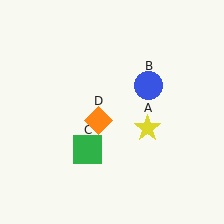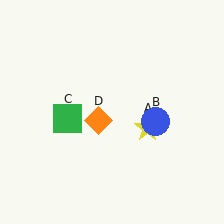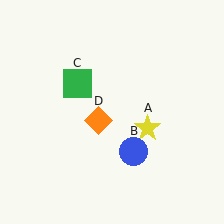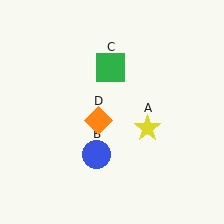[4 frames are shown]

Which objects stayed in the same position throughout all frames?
Yellow star (object A) and orange diamond (object D) remained stationary.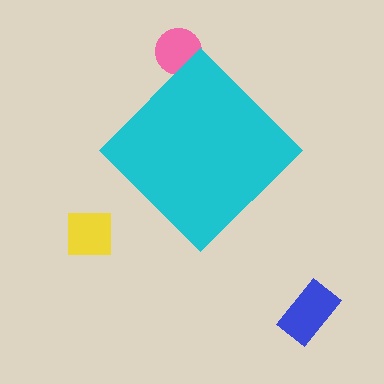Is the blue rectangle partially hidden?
No, the blue rectangle is fully visible.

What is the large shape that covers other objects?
A cyan diamond.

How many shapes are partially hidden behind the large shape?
1 shape is partially hidden.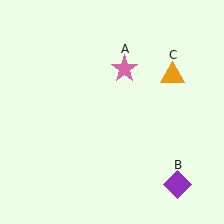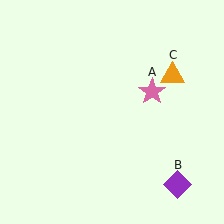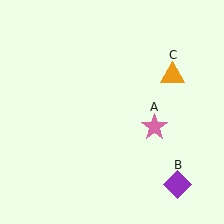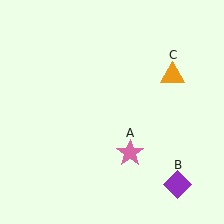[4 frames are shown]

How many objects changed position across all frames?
1 object changed position: pink star (object A).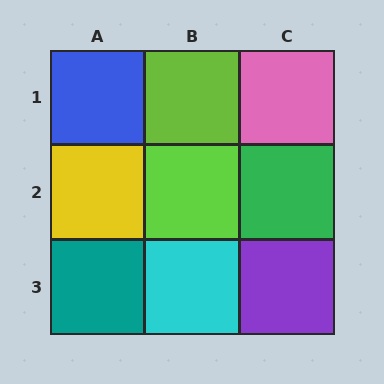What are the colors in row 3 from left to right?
Teal, cyan, purple.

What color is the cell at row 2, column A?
Yellow.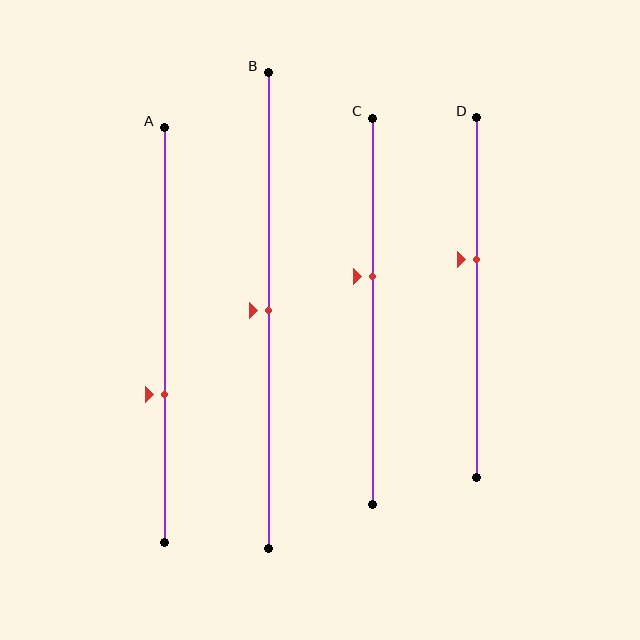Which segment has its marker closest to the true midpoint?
Segment B has its marker closest to the true midpoint.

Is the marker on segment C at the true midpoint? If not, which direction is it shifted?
No, the marker on segment C is shifted upward by about 9% of the segment length.